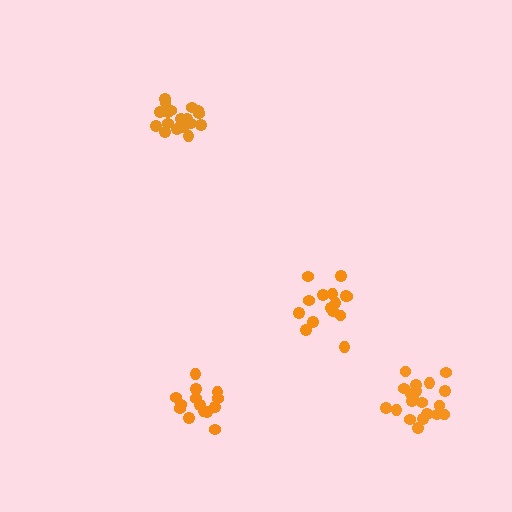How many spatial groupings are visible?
There are 4 spatial groupings.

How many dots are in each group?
Group 1: 18 dots, Group 2: 14 dots, Group 3: 15 dots, Group 4: 20 dots (67 total).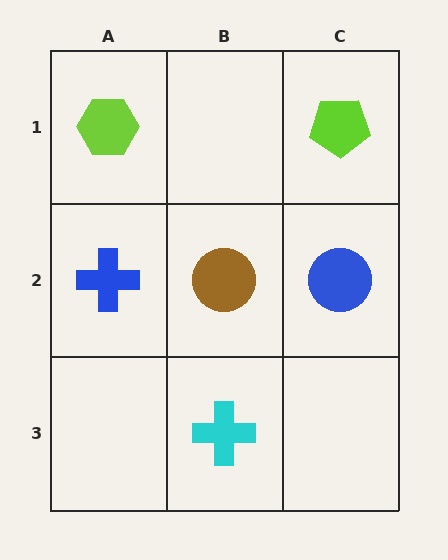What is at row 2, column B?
A brown circle.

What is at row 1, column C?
A lime pentagon.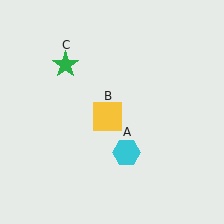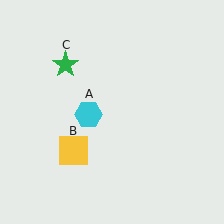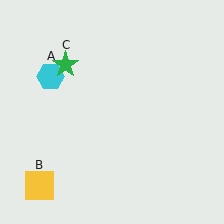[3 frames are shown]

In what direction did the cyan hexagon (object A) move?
The cyan hexagon (object A) moved up and to the left.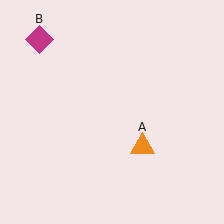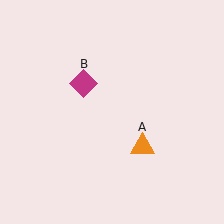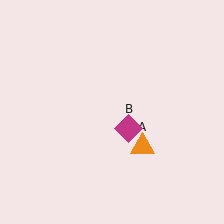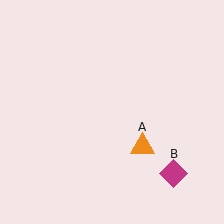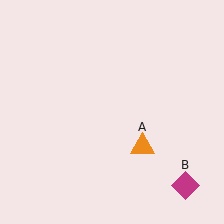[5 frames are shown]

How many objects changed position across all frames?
1 object changed position: magenta diamond (object B).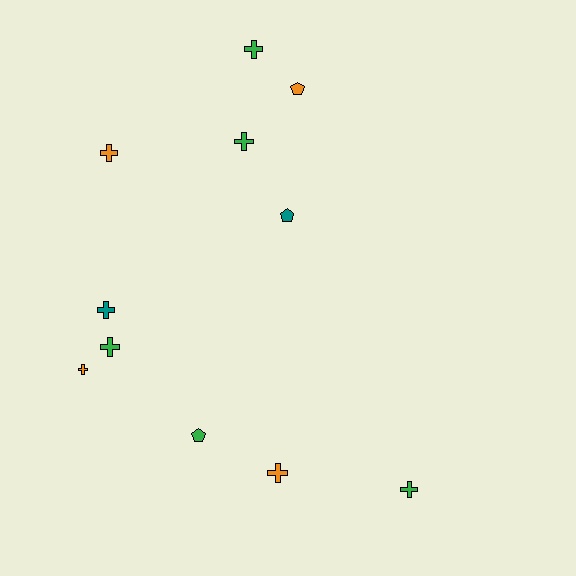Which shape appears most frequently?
Cross, with 8 objects.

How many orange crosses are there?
There are 3 orange crosses.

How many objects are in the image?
There are 11 objects.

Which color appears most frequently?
Green, with 5 objects.